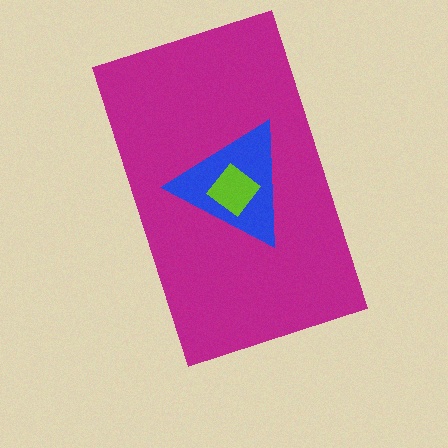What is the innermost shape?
The lime diamond.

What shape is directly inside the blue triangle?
The lime diamond.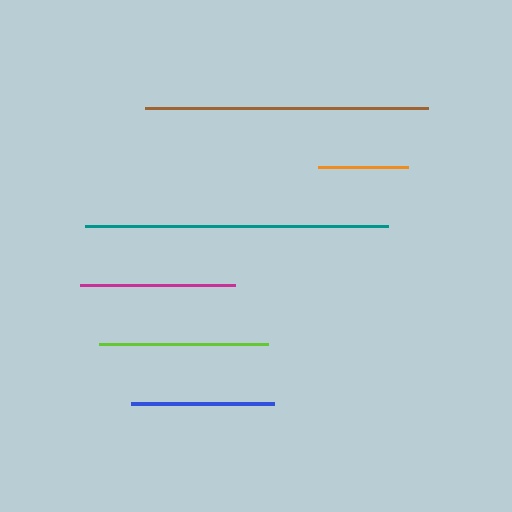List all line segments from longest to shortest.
From longest to shortest: teal, brown, lime, magenta, blue, orange.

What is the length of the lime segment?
The lime segment is approximately 170 pixels long.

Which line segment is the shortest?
The orange line is the shortest at approximately 89 pixels.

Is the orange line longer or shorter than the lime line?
The lime line is longer than the orange line.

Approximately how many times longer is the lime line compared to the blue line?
The lime line is approximately 1.2 times the length of the blue line.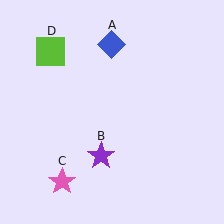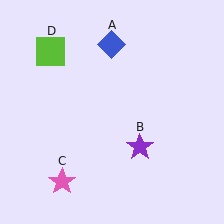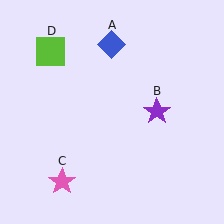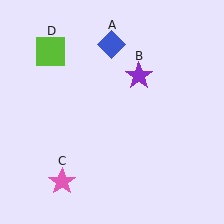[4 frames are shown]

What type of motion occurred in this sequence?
The purple star (object B) rotated counterclockwise around the center of the scene.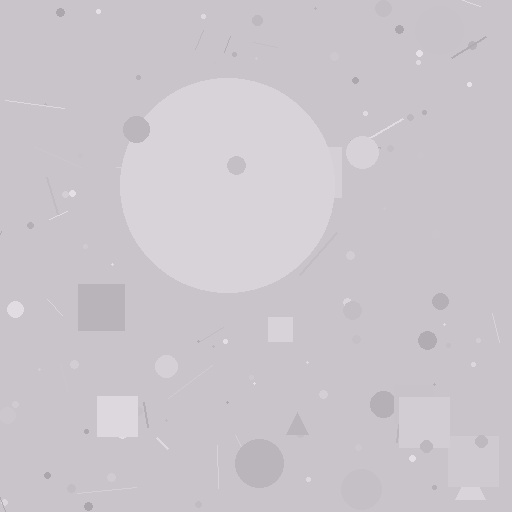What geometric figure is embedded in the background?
A circle is embedded in the background.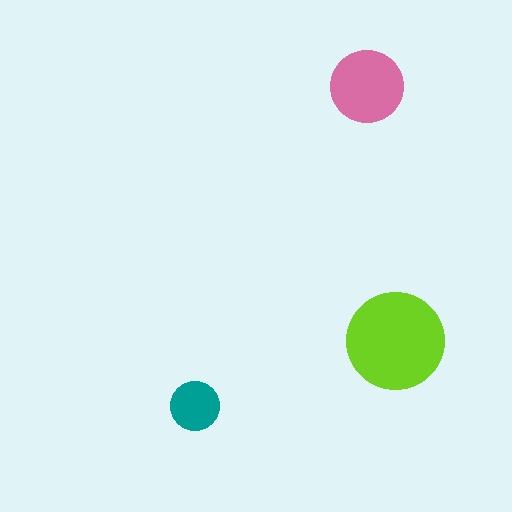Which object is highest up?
The pink circle is topmost.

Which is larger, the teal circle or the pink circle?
The pink one.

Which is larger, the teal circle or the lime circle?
The lime one.